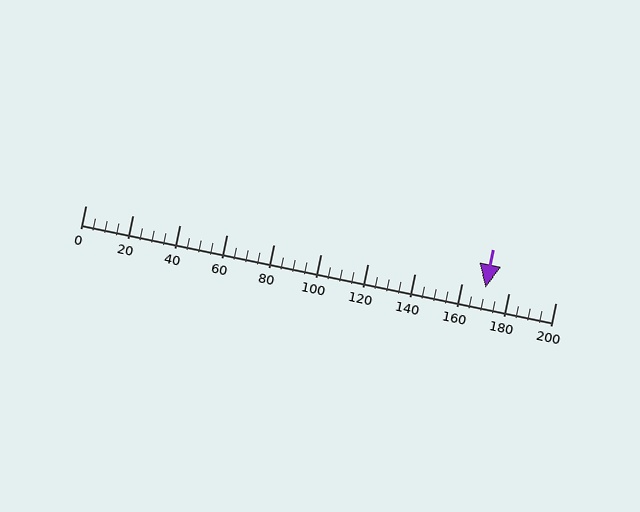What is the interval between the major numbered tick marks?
The major tick marks are spaced 20 units apart.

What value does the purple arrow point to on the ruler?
The purple arrow points to approximately 170.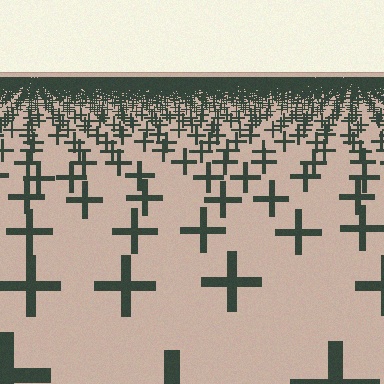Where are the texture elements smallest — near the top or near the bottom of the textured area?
Near the top.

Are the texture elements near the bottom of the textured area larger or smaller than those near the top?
Larger. Near the bottom, elements are closer to the viewer and appear at a bigger on-screen size.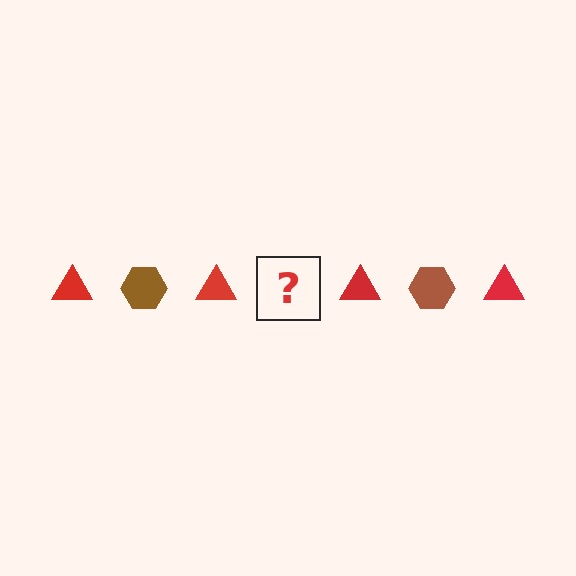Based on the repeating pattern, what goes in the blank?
The blank should be a brown hexagon.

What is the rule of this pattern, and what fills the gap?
The rule is that the pattern alternates between red triangle and brown hexagon. The gap should be filled with a brown hexagon.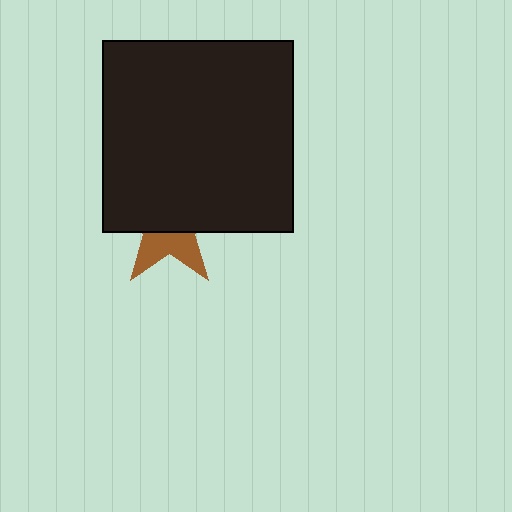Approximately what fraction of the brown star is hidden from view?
Roughly 62% of the brown star is hidden behind the black square.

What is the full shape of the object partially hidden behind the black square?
The partially hidden object is a brown star.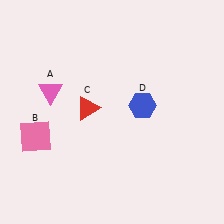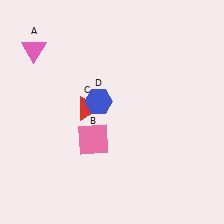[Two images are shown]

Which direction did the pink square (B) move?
The pink square (B) moved right.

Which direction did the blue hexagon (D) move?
The blue hexagon (D) moved left.